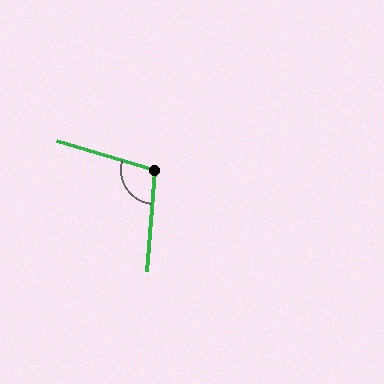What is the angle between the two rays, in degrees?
Approximately 102 degrees.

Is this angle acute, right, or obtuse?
It is obtuse.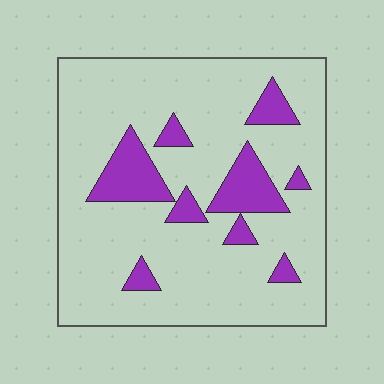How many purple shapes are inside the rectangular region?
9.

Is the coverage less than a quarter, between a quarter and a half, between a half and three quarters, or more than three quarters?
Less than a quarter.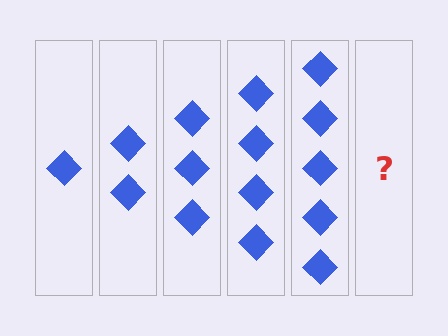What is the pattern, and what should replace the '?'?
The pattern is that each step adds one more diamond. The '?' should be 6 diamonds.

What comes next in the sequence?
The next element should be 6 diamonds.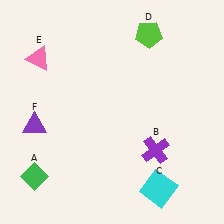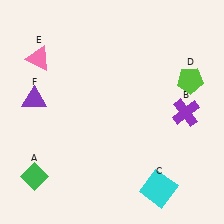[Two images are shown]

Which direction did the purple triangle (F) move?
The purple triangle (F) moved up.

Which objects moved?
The objects that moved are: the purple cross (B), the lime pentagon (D), the purple triangle (F).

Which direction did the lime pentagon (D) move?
The lime pentagon (D) moved down.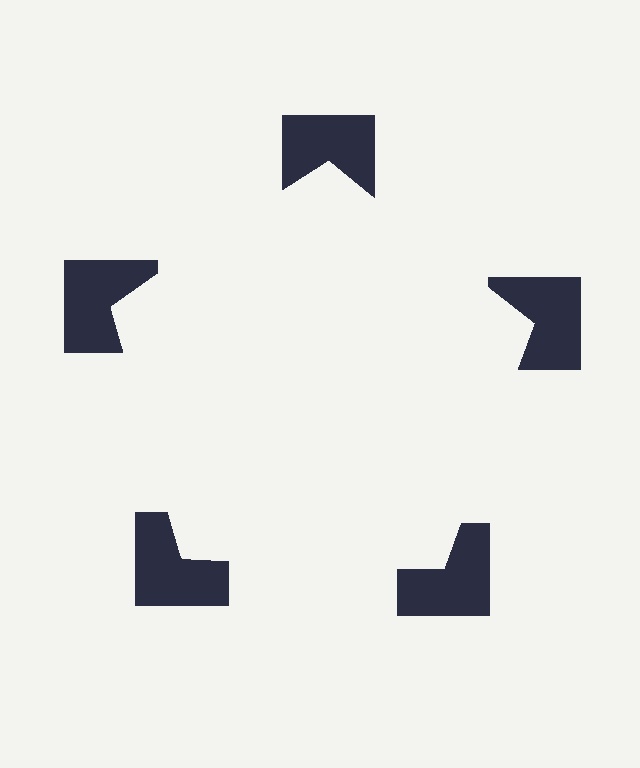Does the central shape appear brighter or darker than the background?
It typically appears slightly brighter than the background, even though no actual brightness change is drawn.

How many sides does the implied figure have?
5 sides.